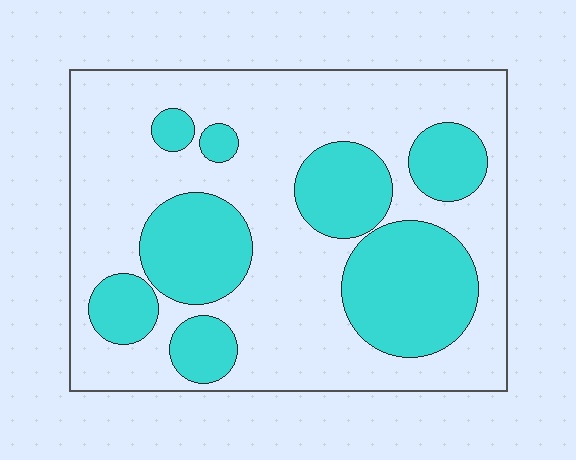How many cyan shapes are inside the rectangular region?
8.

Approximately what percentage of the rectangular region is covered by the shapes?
Approximately 35%.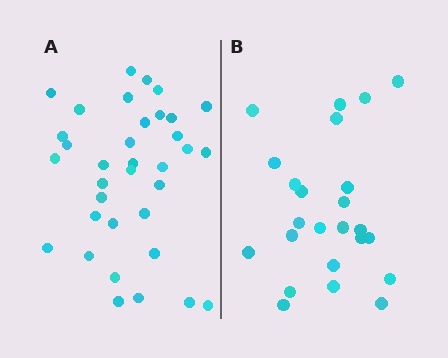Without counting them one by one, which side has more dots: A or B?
Region A (the left region) has more dots.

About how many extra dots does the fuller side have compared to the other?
Region A has roughly 12 or so more dots than region B.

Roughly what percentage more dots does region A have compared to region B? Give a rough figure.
About 45% more.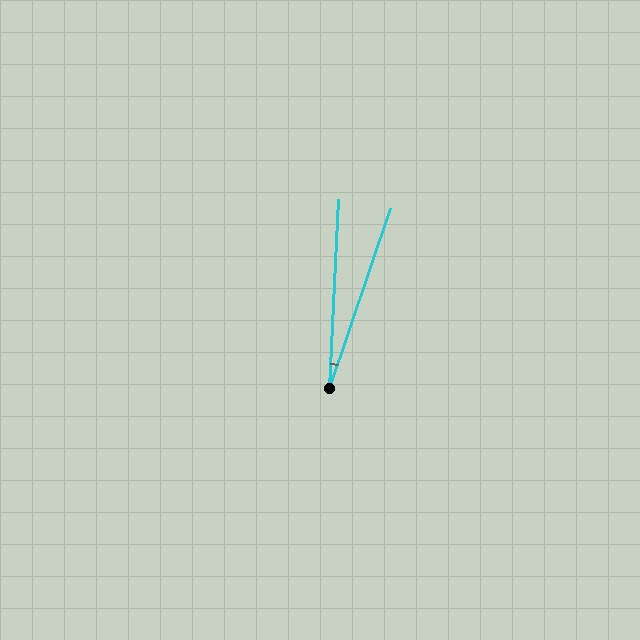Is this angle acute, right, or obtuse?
It is acute.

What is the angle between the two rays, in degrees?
Approximately 16 degrees.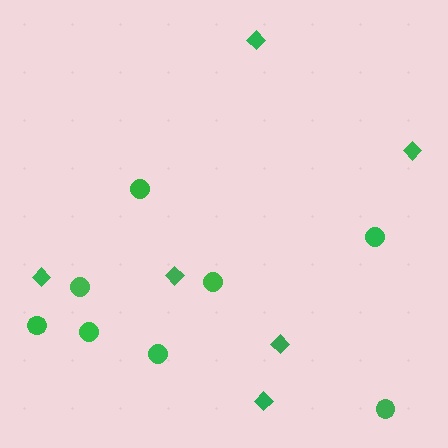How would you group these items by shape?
There are 2 groups: one group of diamonds (6) and one group of circles (8).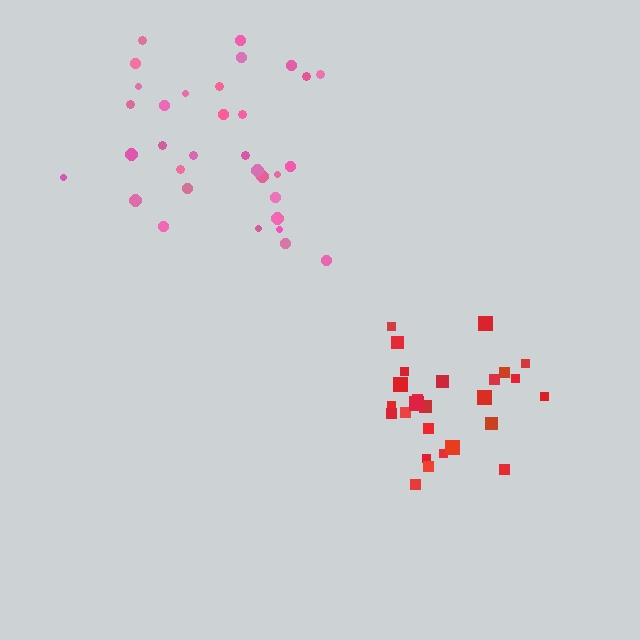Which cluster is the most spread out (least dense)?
Pink.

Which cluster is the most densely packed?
Red.